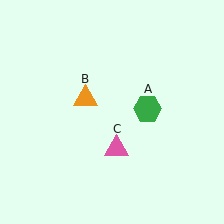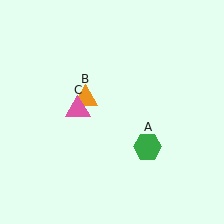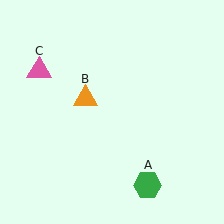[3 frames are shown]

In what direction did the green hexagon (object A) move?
The green hexagon (object A) moved down.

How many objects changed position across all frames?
2 objects changed position: green hexagon (object A), pink triangle (object C).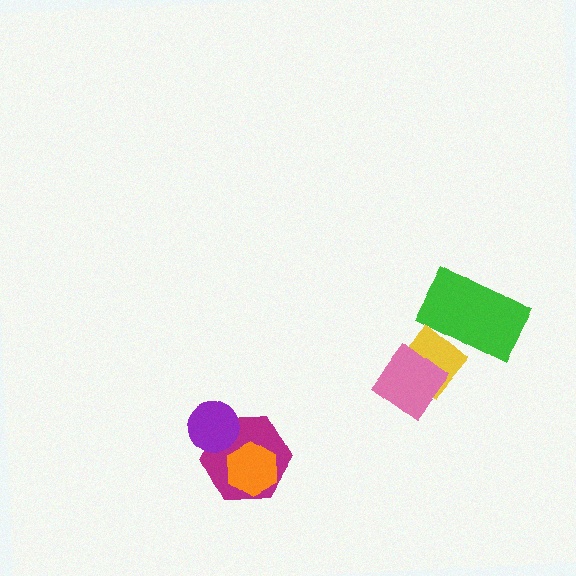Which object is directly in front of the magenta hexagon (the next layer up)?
The orange hexagon is directly in front of the magenta hexagon.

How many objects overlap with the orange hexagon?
1 object overlaps with the orange hexagon.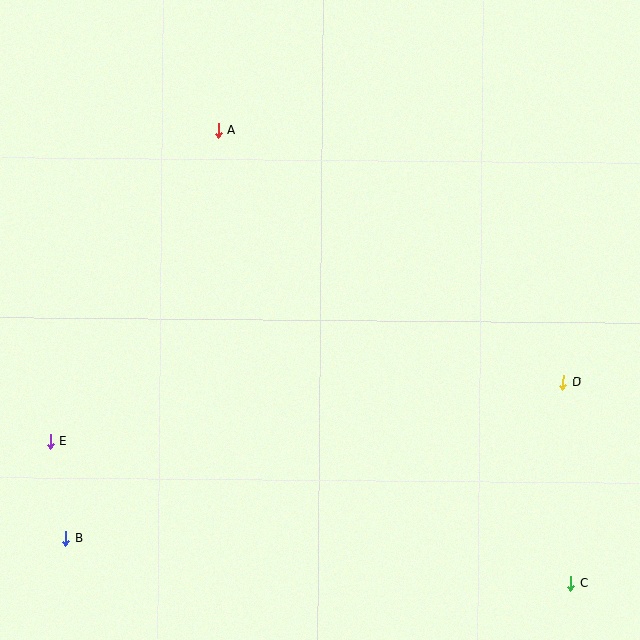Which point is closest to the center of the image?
Point A at (218, 130) is closest to the center.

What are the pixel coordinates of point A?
Point A is at (218, 130).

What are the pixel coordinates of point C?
Point C is at (571, 583).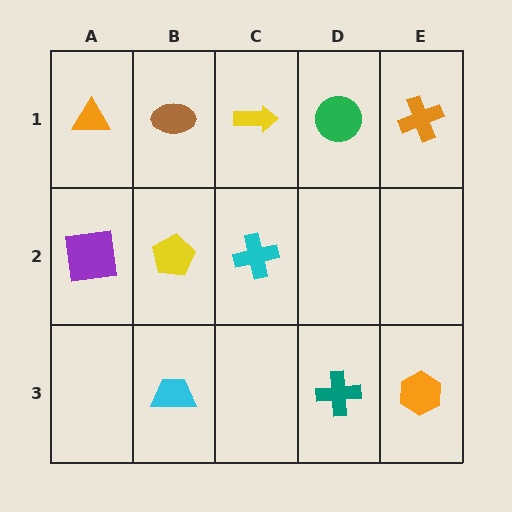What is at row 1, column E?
An orange cross.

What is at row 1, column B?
A brown ellipse.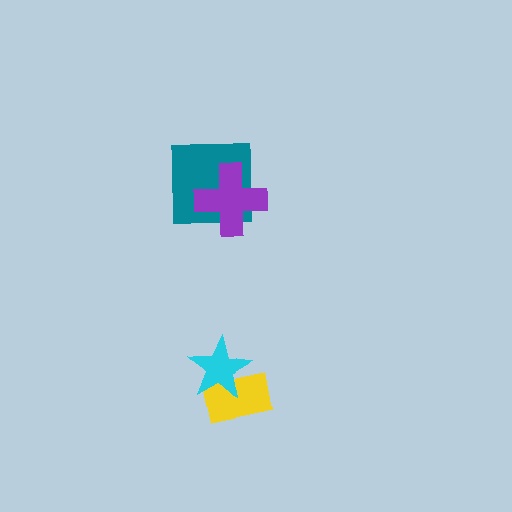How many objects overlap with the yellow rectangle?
1 object overlaps with the yellow rectangle.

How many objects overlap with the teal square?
1 object overlaps with the teal square.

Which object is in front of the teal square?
The purple cross is in front of the teal square.